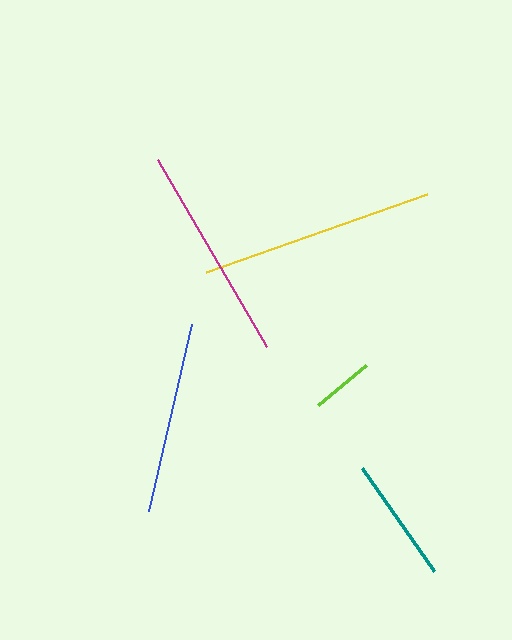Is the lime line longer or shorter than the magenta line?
The magenta line is longer than the lime line.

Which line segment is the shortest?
The lime line is the shortest at approximately 62 pixels.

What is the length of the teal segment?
The teal segment is approximately 126 pixels long.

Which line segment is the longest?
The yellow line is the longest at approximately 233 pixels.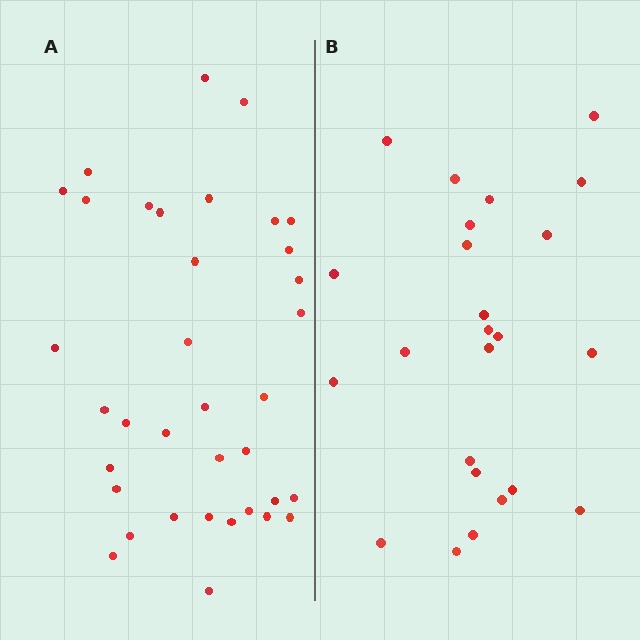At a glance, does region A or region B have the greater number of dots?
Region A (the left region) has more dots.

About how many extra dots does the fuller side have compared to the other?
Region A has roughly 12 or so more dots than region B.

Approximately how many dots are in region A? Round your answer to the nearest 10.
About 40 dots. (The exact count is 36, which rounds to 40.)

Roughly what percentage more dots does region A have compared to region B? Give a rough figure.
About 50% more.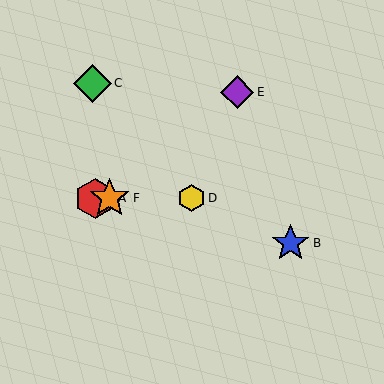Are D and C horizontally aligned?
No, D is at y≈198 and C is at y≈83.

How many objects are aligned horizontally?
3 objects (A, D, F) are aligned horizontally.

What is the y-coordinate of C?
Object C is at y≈83.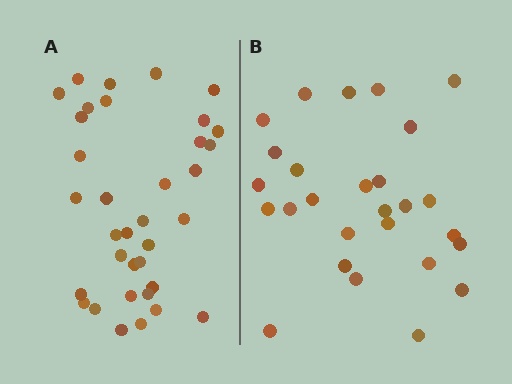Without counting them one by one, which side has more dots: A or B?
Region A (the left region) has more dots.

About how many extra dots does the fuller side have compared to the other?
Region A has roughly 8 or so more dots than region B.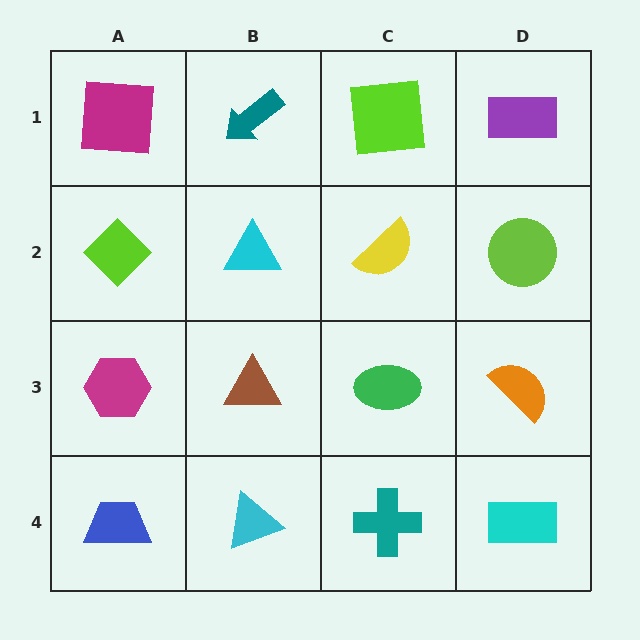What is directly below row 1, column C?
A yellow semicircle.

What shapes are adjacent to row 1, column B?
A cyan triangle (row 2, column B), a magenta square (row 1, column A), a lime square (row 1, column C).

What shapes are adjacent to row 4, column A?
A magenta hexagon (row 3, column A), a cyan triangle (row 4, column B).